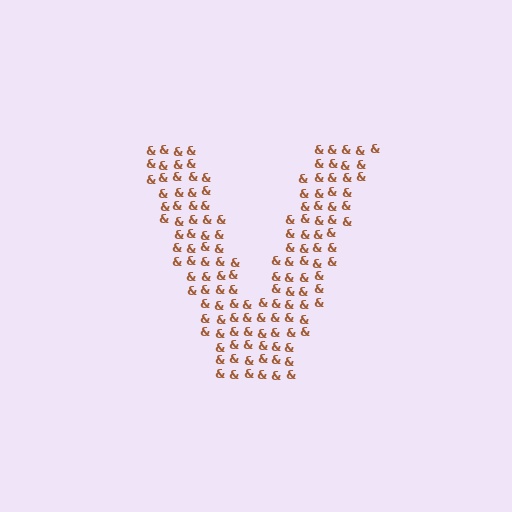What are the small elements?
The small elements are ampersands.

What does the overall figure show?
The overall figure shows the letter V.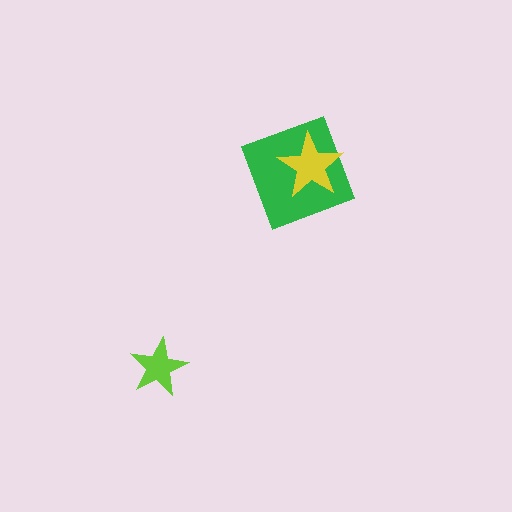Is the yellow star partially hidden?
No, no other shape covers it.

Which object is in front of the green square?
The yellow star is in front of the green square.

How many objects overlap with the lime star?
0 objects overlap with the lime star.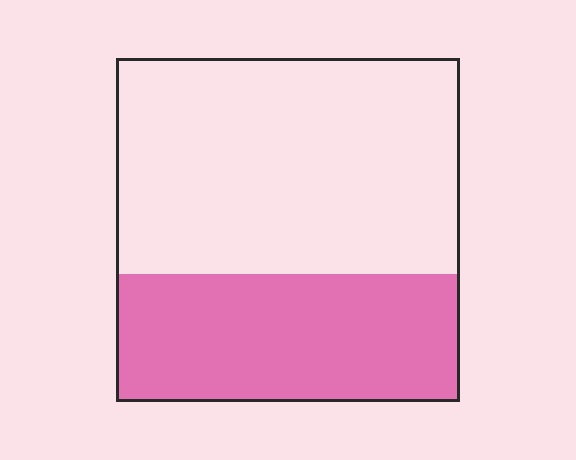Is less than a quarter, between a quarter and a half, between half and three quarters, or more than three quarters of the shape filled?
Between a quarter and a half.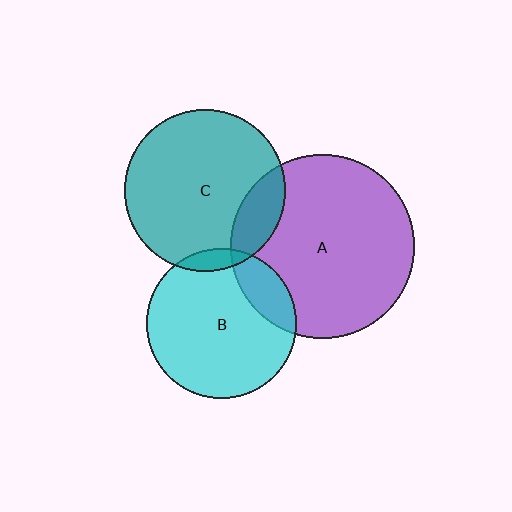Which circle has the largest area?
Circle A (purple).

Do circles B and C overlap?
Yes.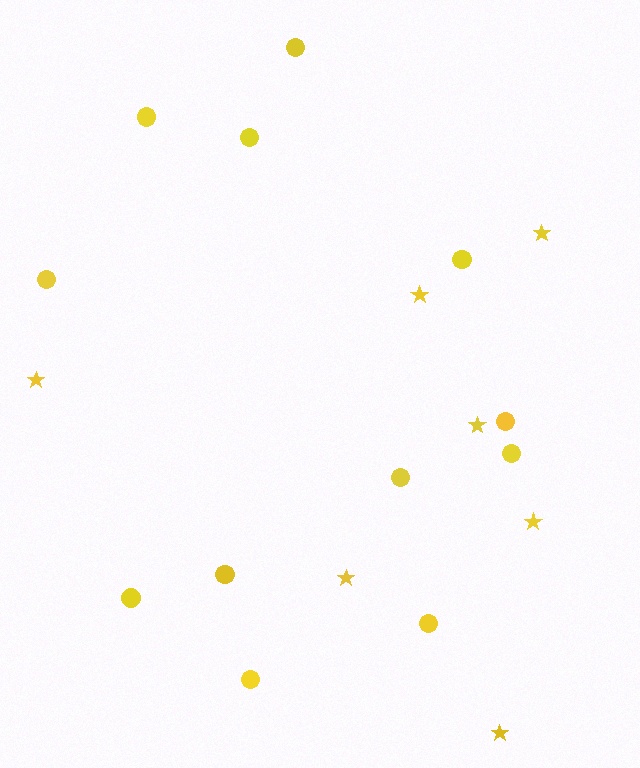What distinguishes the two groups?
There are 2 groups: one group of stars (7) and one group of circles (12).